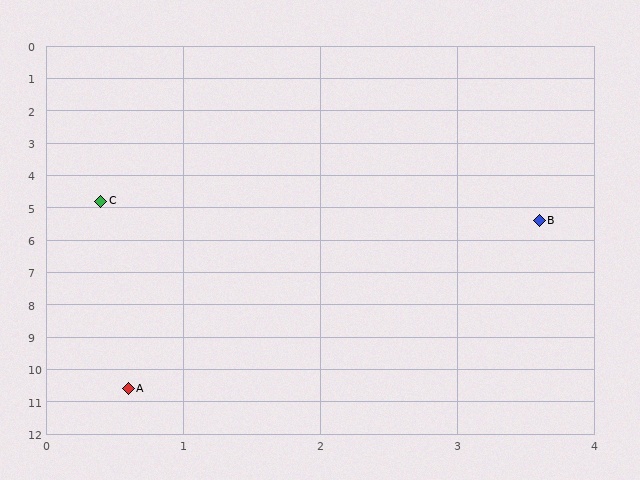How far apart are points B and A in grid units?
Points B and A are about 6.0 grid units apart.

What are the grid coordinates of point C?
Point C is at approximately (0.4, 4.8).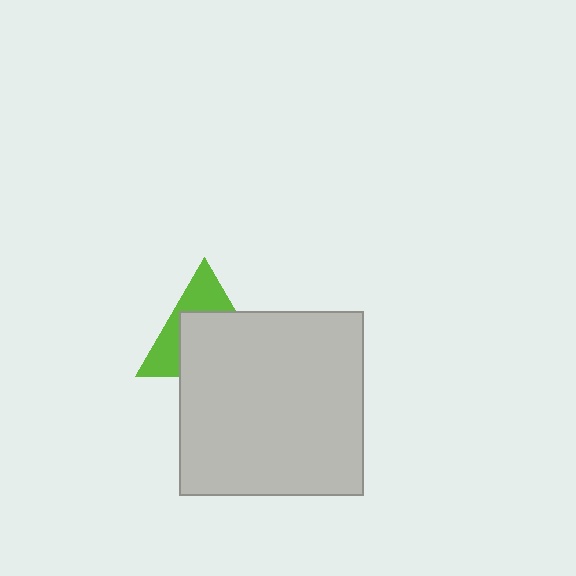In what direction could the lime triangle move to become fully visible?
The lime triangle could move up. That would shift it out from behind the light gray square entirely.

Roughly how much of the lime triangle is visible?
A small part of it is visible (roughly 41%).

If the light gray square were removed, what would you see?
You would see the complete lime triangle.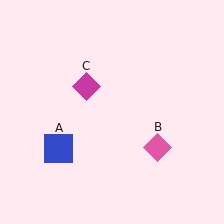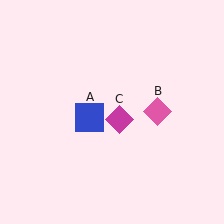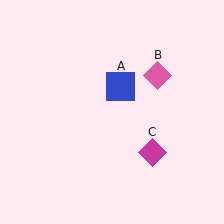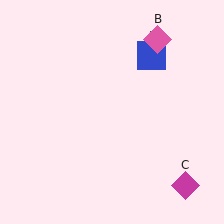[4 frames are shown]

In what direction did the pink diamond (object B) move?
The pink diamond (object B) moved up.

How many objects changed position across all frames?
3 objects changed position: blue square (object A), pink diamond (object B), magenta diamond (object C).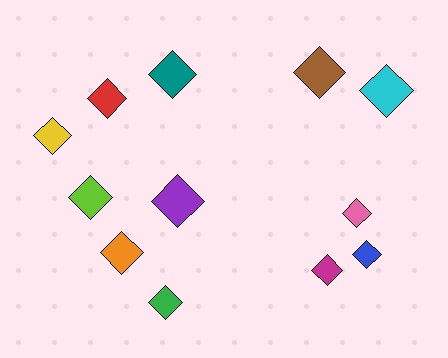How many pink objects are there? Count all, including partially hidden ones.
There is 1 pink object.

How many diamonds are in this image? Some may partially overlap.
There are 12 diamonds.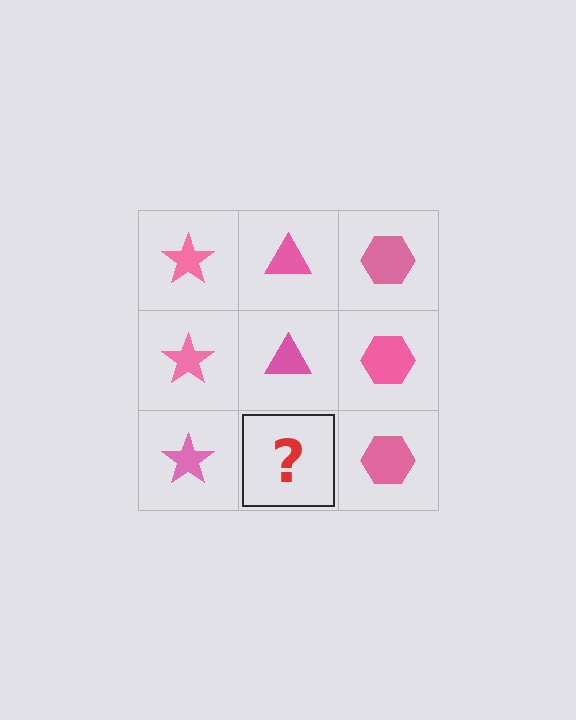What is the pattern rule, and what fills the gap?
The rule is that each column has a consistent shape. The gap should be filled with a pink triangle.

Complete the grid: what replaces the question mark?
The question mark should be replaced with a pink triangle.